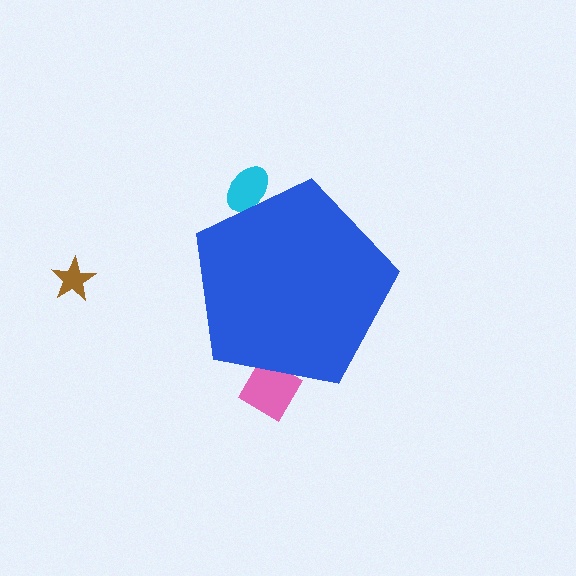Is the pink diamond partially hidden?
Yes, the pink diamond is partially hidden behind the blue pentagon.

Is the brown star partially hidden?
No, the brown star is fully visible.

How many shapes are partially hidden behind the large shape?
2 shapes are partially hidden.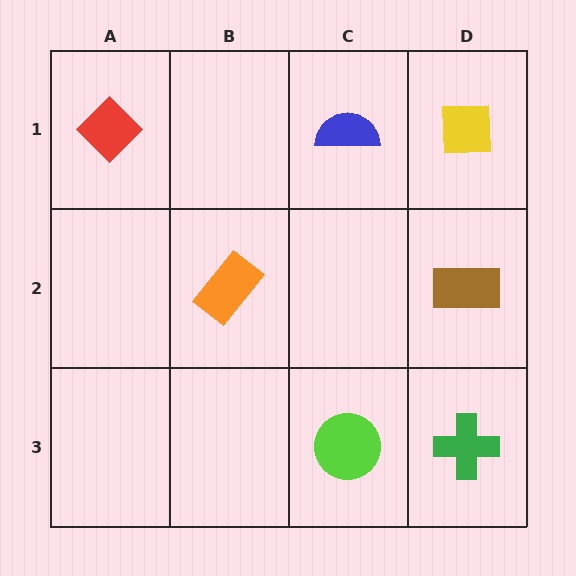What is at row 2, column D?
A brown rectangle.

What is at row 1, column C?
A blue semicircle.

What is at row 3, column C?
A lime circle.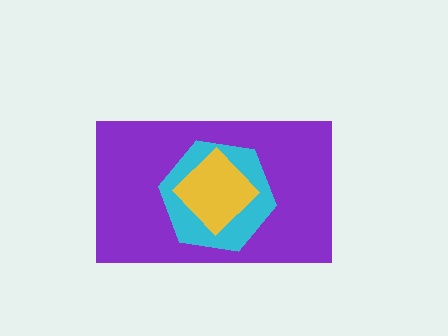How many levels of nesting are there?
3.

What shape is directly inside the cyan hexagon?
The yellow diamond.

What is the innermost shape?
The yellow diamond.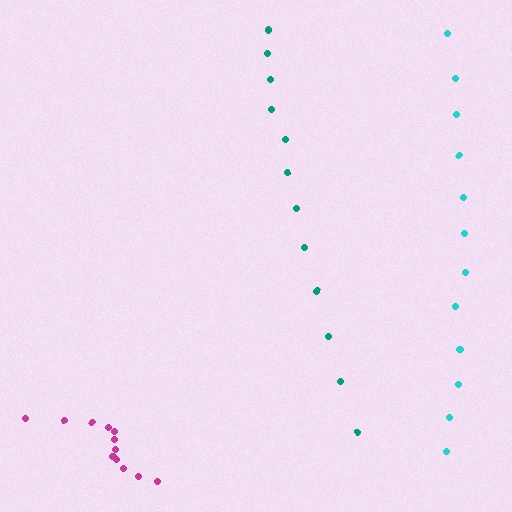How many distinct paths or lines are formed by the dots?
There are 3 distinct paths.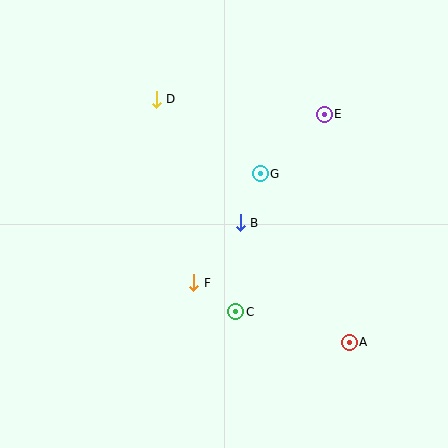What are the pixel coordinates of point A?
Point A is at (349, 342).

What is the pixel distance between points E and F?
The distance between E and F is 213 pixels.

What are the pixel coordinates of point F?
Point F is at (194, 283).